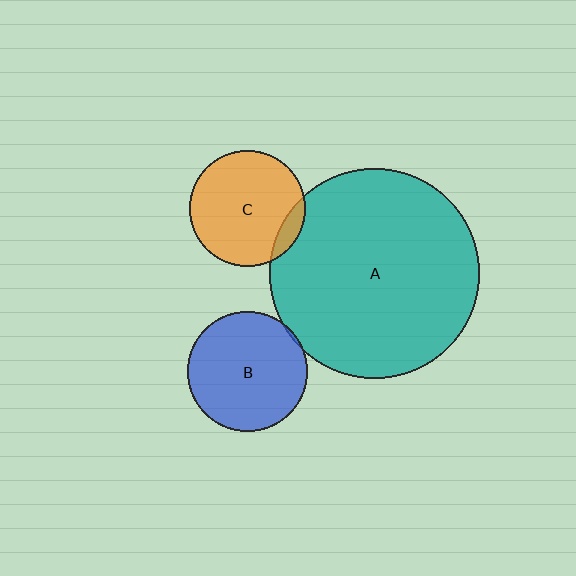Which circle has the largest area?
Circle A (teal).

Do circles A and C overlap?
Yes.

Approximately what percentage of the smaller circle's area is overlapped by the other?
Approximately 10%.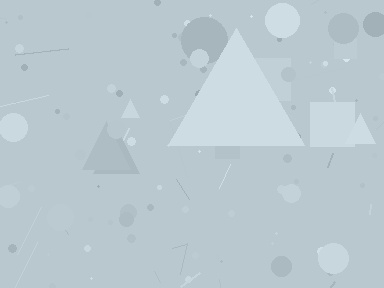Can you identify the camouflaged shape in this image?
The camouflaged shape is a triangle.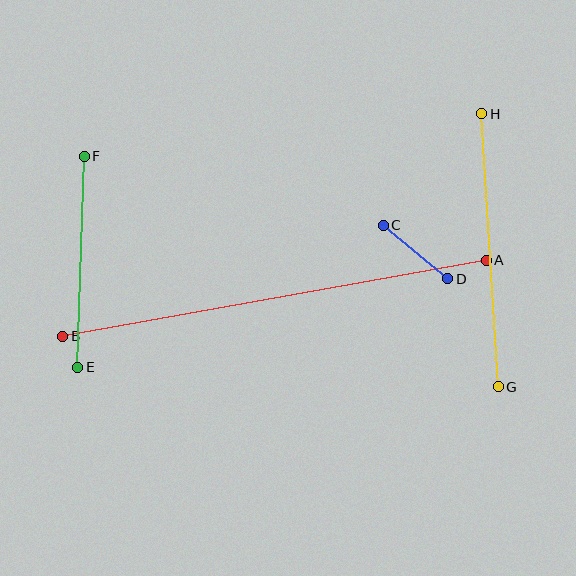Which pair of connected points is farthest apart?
Points A and B are farthest apart.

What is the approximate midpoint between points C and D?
The midpoint is at approximately (416, 252) pixels.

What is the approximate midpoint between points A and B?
The midpoint is at approximately (275, 298) pixels.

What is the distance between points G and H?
The distance is approximately 274 pixels.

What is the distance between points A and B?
The distance is approximately 430 pixels.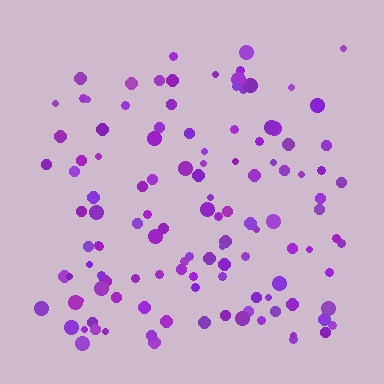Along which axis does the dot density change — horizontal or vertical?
Vertical.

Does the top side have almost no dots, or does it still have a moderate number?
Still a moderate number, just noticeably fewer than the bottom.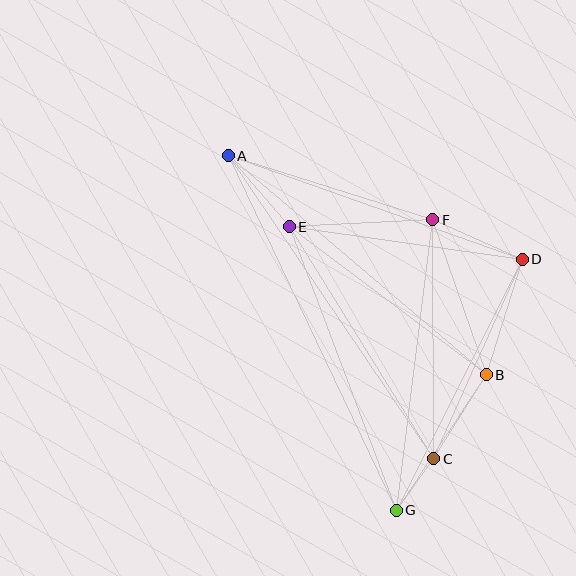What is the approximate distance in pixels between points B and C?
The distance between B and C is approximately 99 pixels.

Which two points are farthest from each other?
Points A and G are farthest from each other.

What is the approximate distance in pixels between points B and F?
The distance between B and F is approximately 164 pixels.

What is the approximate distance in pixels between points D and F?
The distance between D and F is approximately 98 pixels.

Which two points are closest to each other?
Points C and G are closest to each other.